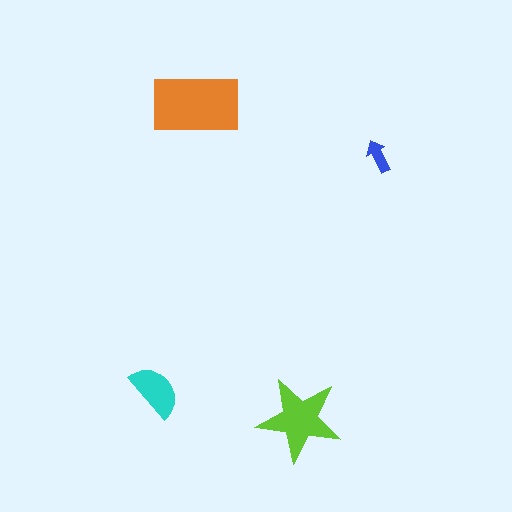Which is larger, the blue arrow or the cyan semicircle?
The cyan semicircle.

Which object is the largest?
The orange rectangle.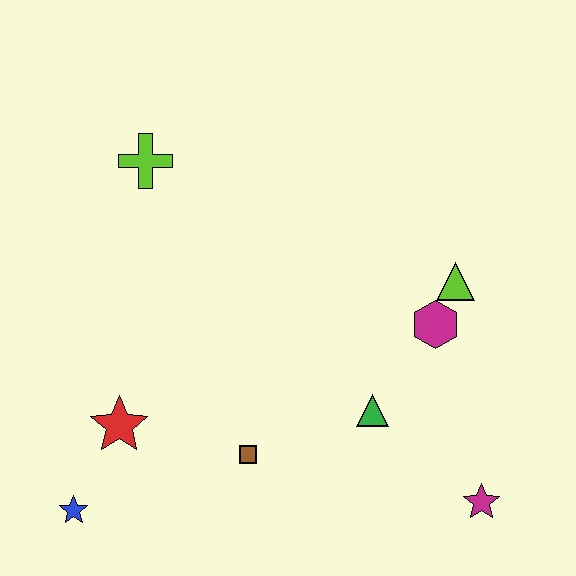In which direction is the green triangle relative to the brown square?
The green triangle is to the right of the brown square.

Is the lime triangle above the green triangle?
Yes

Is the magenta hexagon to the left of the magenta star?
Yes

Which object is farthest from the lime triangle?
The blue star is farthest from the lime triangle.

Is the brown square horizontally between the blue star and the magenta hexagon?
Yes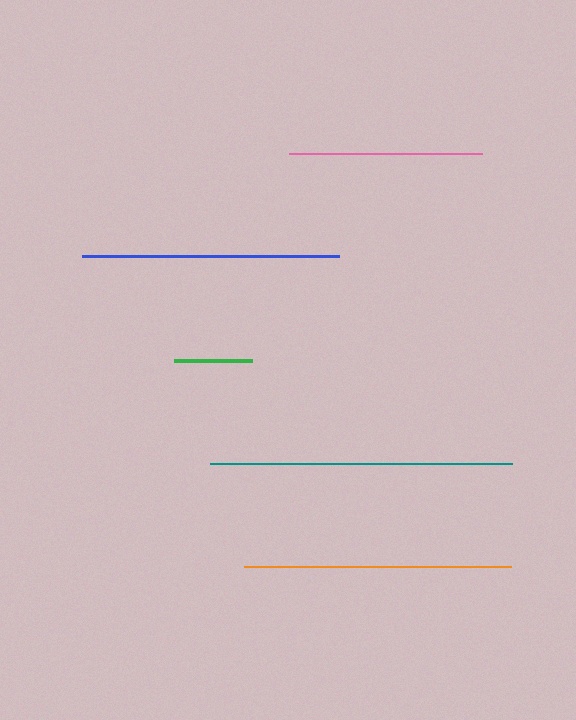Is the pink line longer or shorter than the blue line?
The blue line is longer than the pink line.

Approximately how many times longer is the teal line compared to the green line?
The teal line is approximately 3.9 times the length of the green line.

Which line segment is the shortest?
The green line is the shortest at approximately 78 pixels.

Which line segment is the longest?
The teal line is the longest at approximately 302 pixels.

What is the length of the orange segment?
The orange segment is approximately 268 pixels long.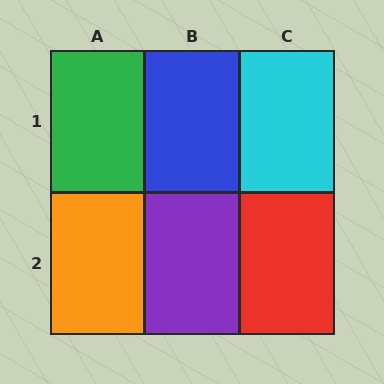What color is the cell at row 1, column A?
Green.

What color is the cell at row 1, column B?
Blue.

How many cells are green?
1 cell is green.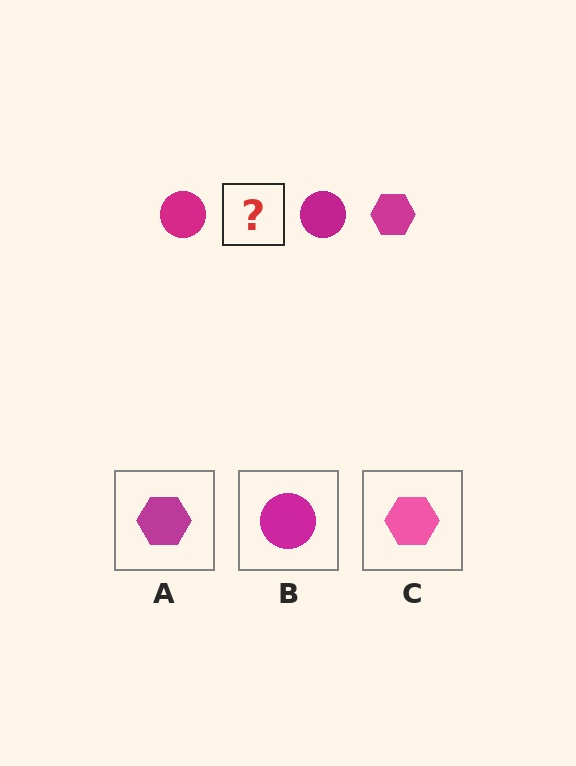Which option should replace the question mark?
Option A.